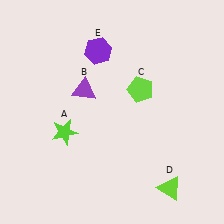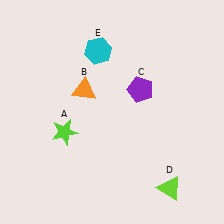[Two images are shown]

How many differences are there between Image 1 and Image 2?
There are 3 differences between the two images.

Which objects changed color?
B changed from purple to orange. C changed from lime to purple. E changed from purple to cyan.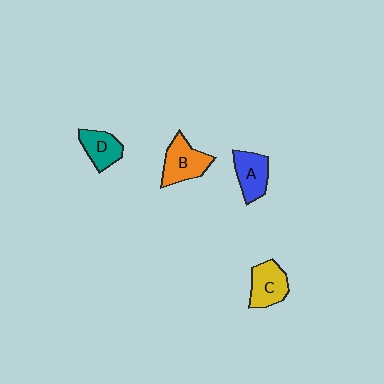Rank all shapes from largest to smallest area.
From largest to smallest: B (orange), C (yellow), A (blue), D (teal).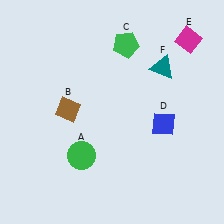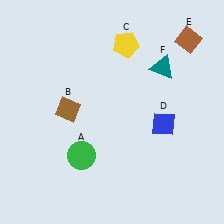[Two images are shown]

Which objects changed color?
C changed from green to yellow. E changed from magenta to brown.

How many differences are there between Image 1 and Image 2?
There are 2 differences between the two images.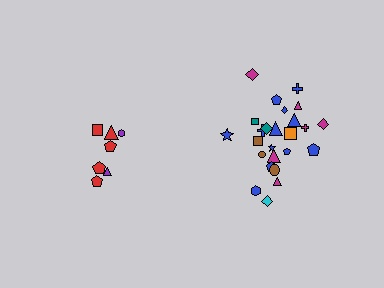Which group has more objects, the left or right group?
The right group.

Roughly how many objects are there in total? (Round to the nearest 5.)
Roughly 30 objects in total.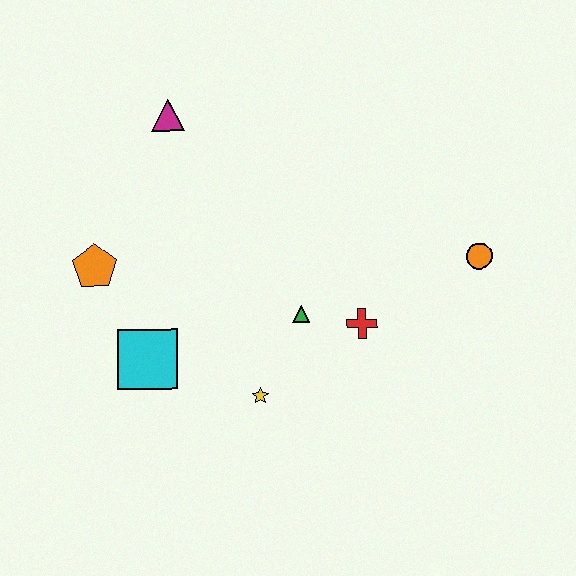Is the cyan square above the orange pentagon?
No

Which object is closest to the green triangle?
The red cross is closest to the green triangle.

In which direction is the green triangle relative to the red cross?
The green triangle is to the left of the red cross.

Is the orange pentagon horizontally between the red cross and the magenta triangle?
No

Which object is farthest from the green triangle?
The magenta triangle is farthest from the green triangle.